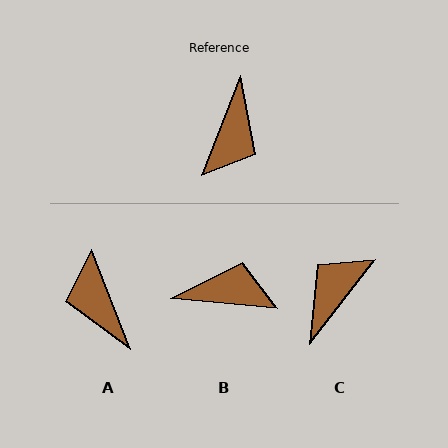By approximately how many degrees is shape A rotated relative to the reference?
Approximately 137 degrees clockwise.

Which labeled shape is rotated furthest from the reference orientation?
C, about 164 degrees away.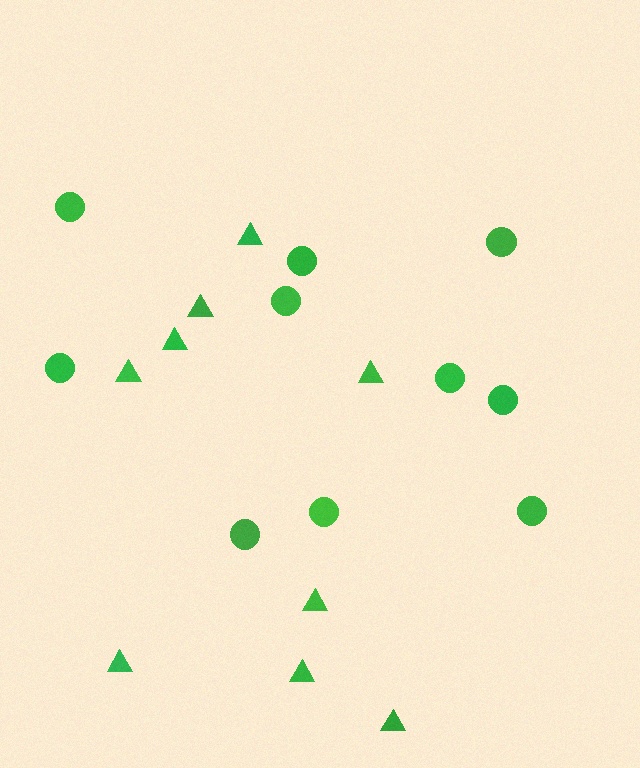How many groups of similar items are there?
There are 2 groups: one group of circles (10) and one group of triangles (9).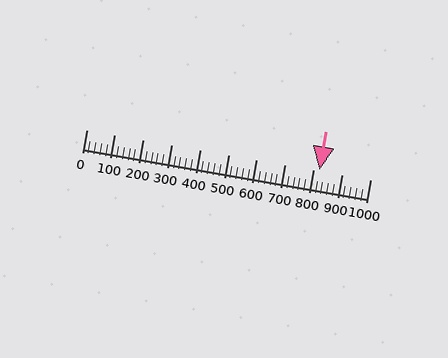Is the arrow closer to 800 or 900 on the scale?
The arrow is closer to 800.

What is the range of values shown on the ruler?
The ruler shows values from 0 to 1000.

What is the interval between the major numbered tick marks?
The major tick marks are spaced 100 units apart.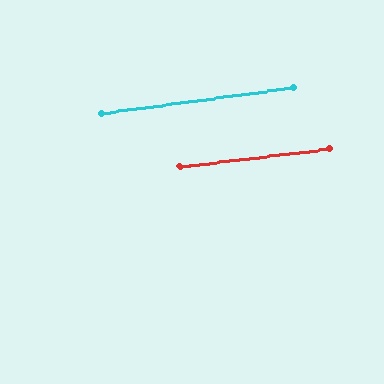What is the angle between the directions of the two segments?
Approximately 1 degree.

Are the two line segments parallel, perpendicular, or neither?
Parallel — their directions differ by only 0.8°.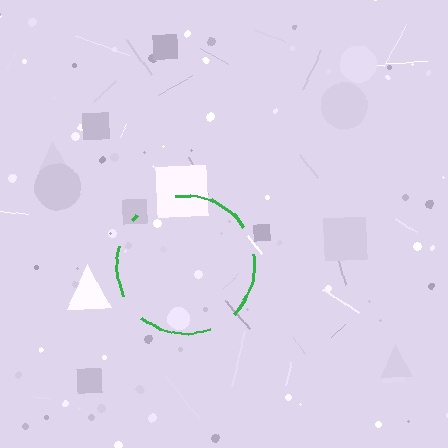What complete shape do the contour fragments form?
The contour fragments form a circle.